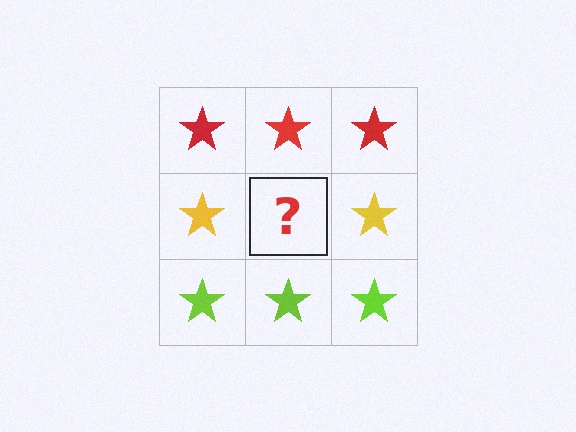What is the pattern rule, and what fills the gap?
The rule is that each row has a consistent color. The gap should be filled with a yellow star.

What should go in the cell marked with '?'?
The missing cell should contain a yellow star.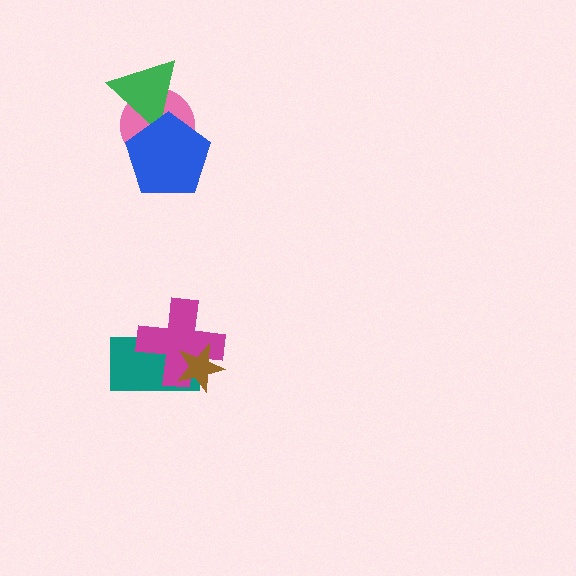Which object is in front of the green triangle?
The blue pentagon is in front of the green triangle.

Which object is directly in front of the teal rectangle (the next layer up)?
The magenta cross is directly in front of the teal rectangle.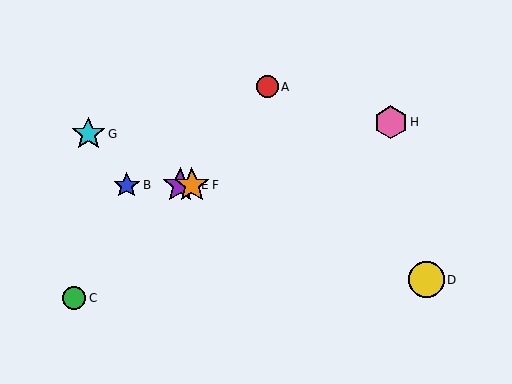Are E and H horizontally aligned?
No, E is at y≈185 and H is at y≈122.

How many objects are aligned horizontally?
3 objects (B, E, F) are aligned horizontally.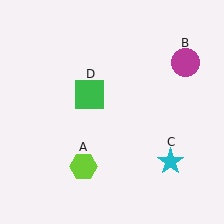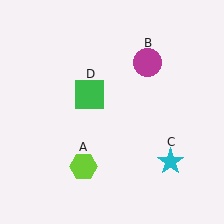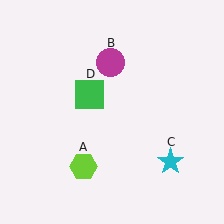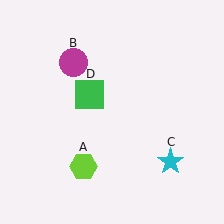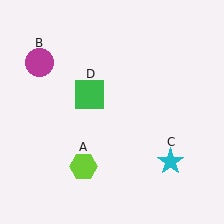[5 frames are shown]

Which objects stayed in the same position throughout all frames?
Lime hexagon (object A) and cyan star (object C) and green square (object D) remained stationary.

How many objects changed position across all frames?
1 object changed position: magenta circle (object B).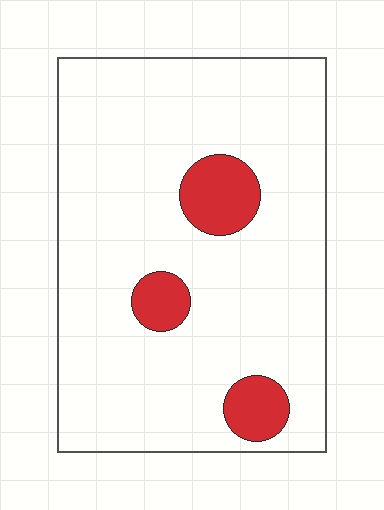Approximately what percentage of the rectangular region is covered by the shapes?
Approximately 10%.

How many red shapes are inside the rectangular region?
3.